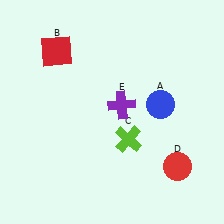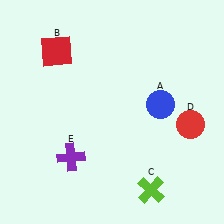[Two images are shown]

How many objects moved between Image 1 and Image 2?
3 objects moved between the two images.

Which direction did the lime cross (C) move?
The lime cross (C) moved down.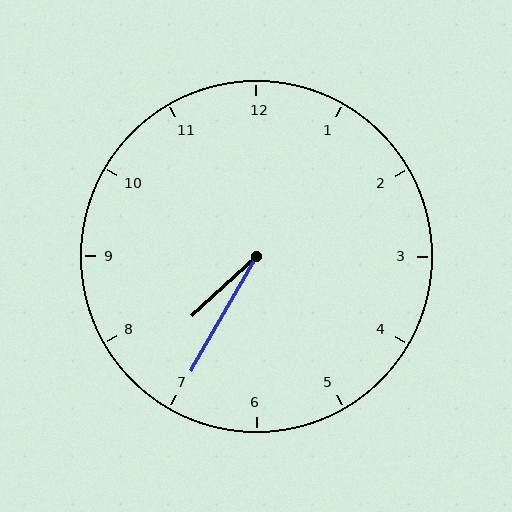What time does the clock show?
7:35.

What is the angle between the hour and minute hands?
Approximately 18 degrees.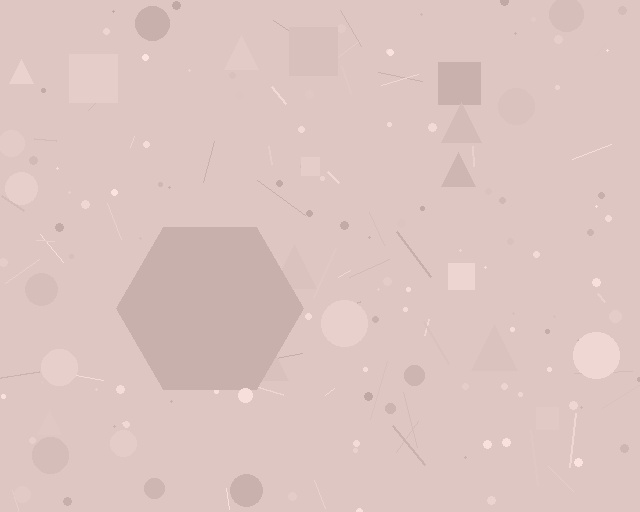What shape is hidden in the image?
A hexagon is hidden in the image.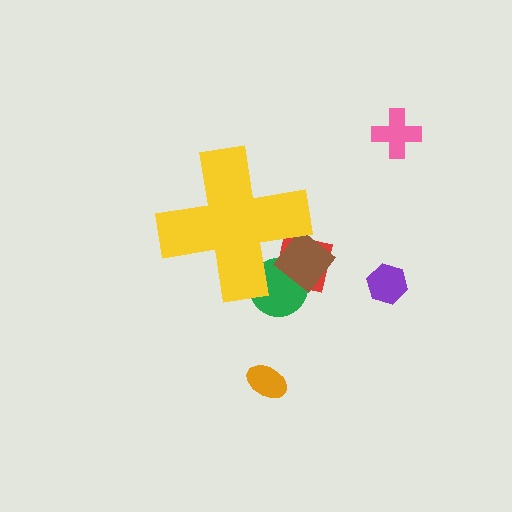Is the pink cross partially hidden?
No, the pink cross is fully visible.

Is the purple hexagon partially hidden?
No, the purple hexagon is fully visible.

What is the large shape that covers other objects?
A yellow cross.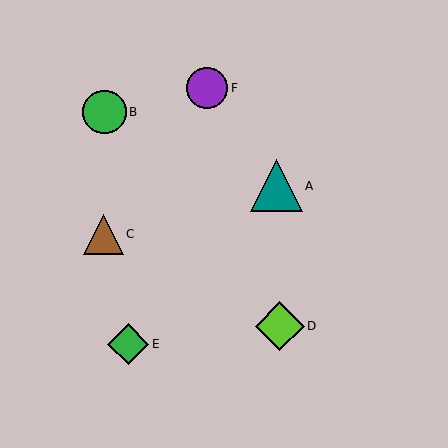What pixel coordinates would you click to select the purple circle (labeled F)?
Click at (207, 88) to select the purple circle F.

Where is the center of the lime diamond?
The center of the lime diamond is at (280, 326).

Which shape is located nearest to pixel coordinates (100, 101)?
The green circle (labeled B) at (105, 112) is nearest to that location.